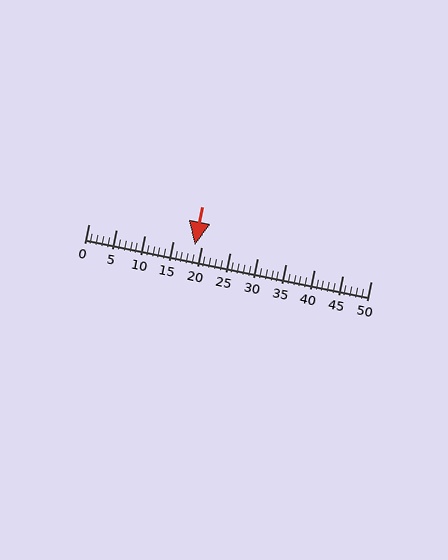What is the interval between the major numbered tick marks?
The major tick marks are spaced 5 units apart.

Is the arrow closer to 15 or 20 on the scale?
The arrow is closer to 20.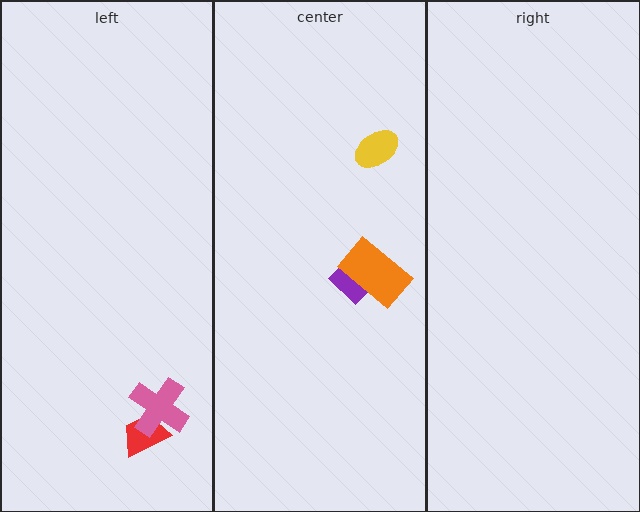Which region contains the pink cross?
The left region.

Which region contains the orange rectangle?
The center region.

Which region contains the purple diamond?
The center region.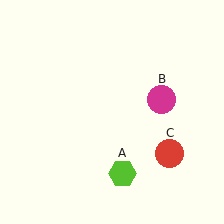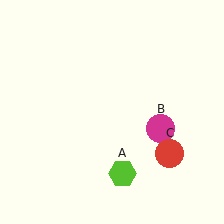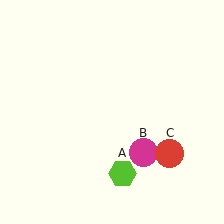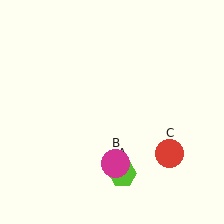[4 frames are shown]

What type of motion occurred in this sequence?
The magenta circle (object B) rotated clockwise around the center of the scene.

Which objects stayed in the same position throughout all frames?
Lime hexagon (object A) and red circle (object C) remained stationary.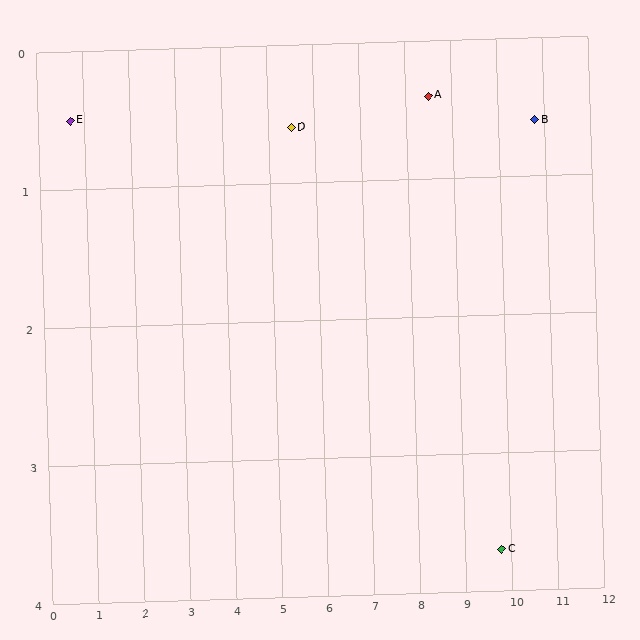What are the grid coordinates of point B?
Point B is at approximately (10.8, 0.6).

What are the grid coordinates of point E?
Point E is at approximately (0.7, 0.5).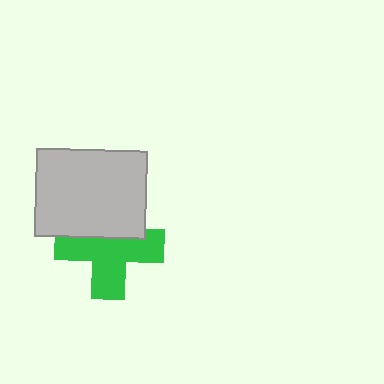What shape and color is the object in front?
The object in front is a light gray rectangle.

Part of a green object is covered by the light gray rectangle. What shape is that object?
It is a cross.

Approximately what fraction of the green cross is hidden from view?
Roughly 38% of the green cross is hidden behind the light gray rectangle.